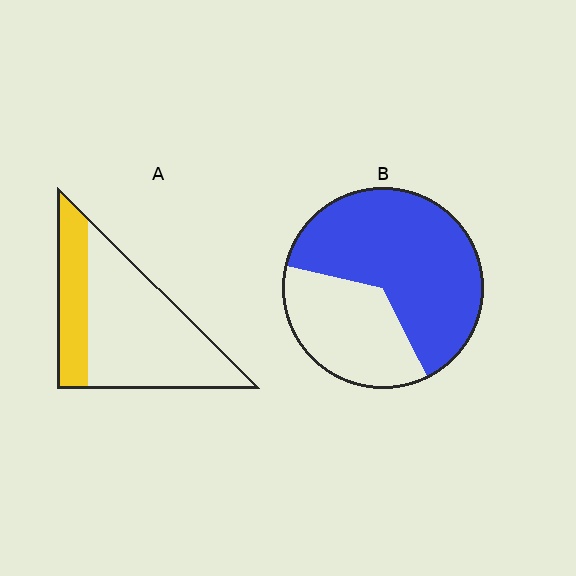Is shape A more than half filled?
No.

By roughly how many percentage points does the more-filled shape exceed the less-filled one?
By roughly 35 percentage points (B over A).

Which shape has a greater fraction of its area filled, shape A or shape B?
Shape B.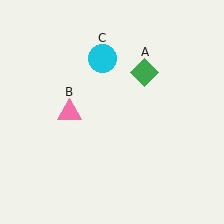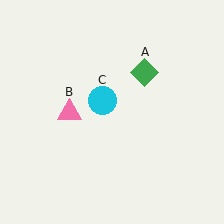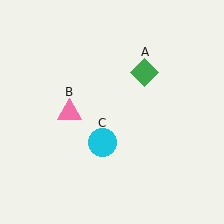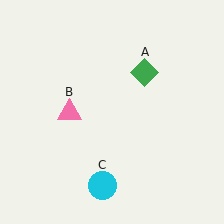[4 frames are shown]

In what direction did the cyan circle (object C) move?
The cyan circle (object C) moved down.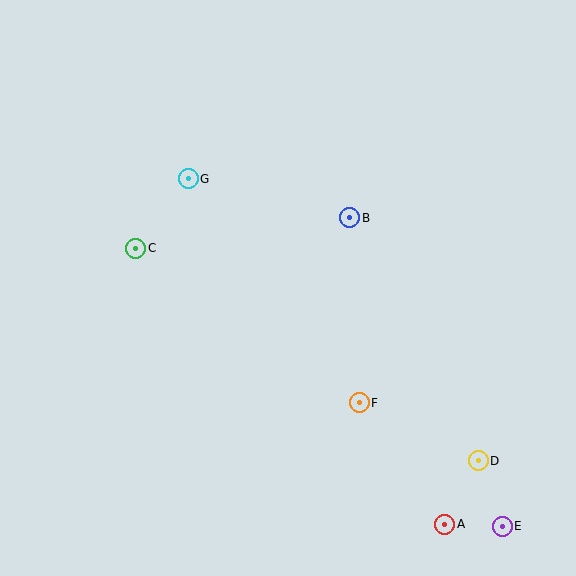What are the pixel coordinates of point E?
Point E is at (502, 526).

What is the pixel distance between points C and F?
The distance between C and F is 272 pixels.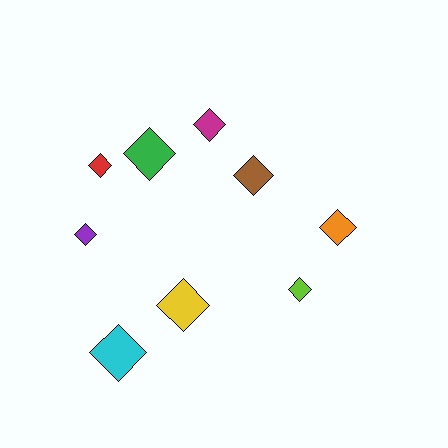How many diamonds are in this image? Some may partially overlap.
There are 9 diamonds.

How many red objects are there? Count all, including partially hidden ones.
There is 1 red object.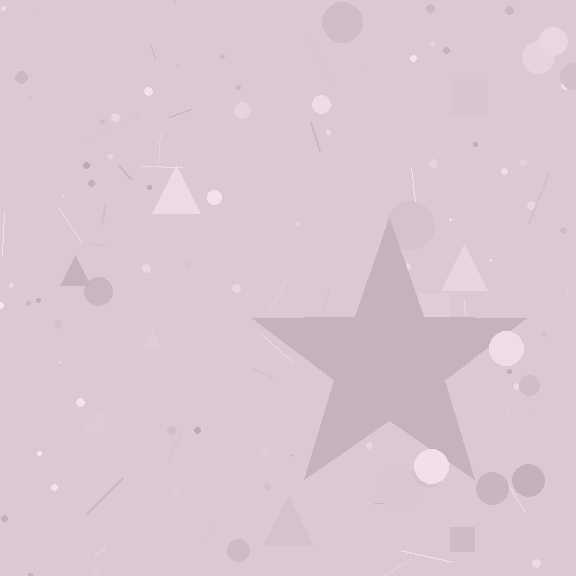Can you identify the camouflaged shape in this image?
The camouflaged shape is a star.